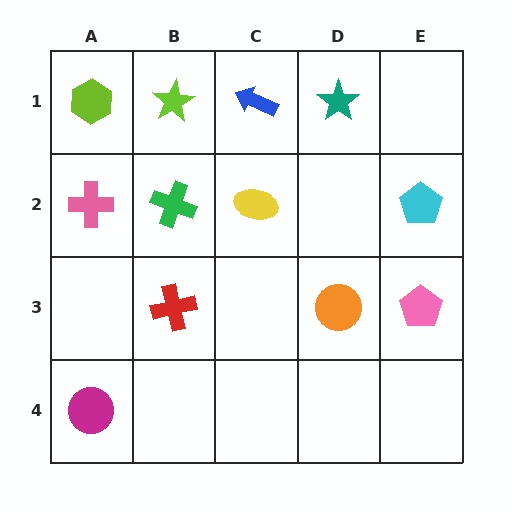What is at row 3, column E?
A pink pentagon.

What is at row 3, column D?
An orange circle.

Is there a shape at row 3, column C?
No, that cell is empty.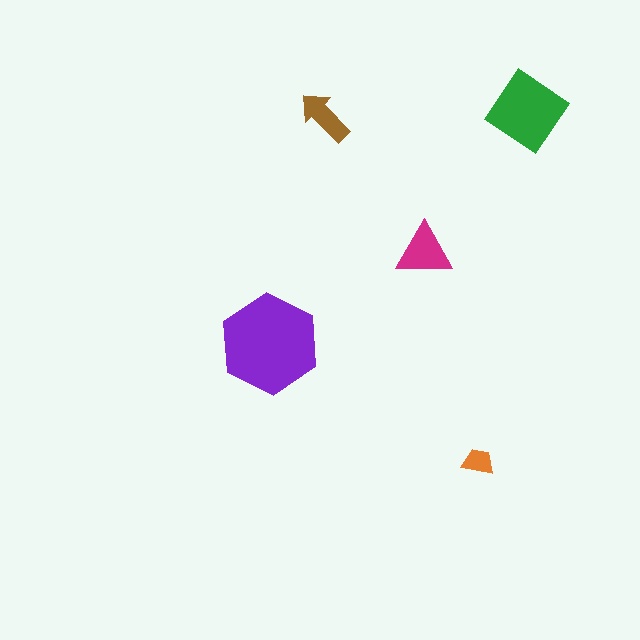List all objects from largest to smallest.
The purple hexagon, the green diamond, the magenta triangle, the brown arrow, the orange trapezoid.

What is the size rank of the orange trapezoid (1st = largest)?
5th.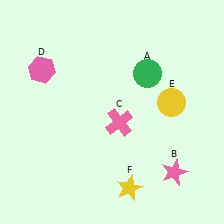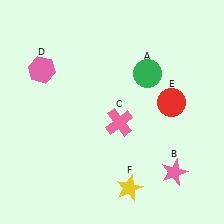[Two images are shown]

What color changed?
The circle (E) changed from yellow in Image 1 to red in Image 2.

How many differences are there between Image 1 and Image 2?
There is 1 difference between the two images.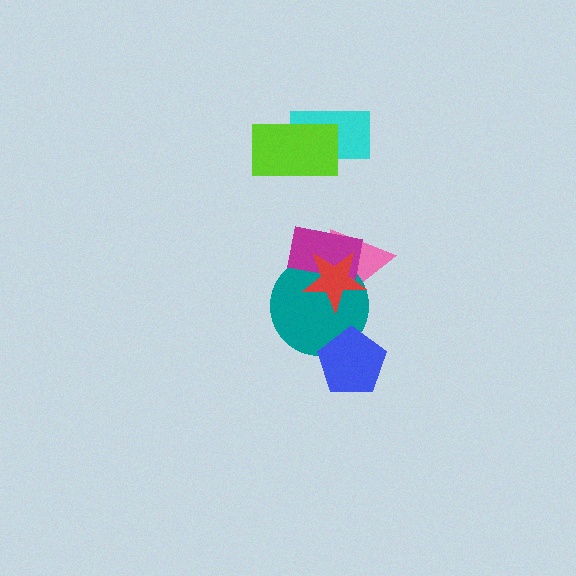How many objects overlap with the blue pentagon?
1 object overlaps with the blue pentagon.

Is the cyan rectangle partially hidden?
Yes, it is partially covered by another shape.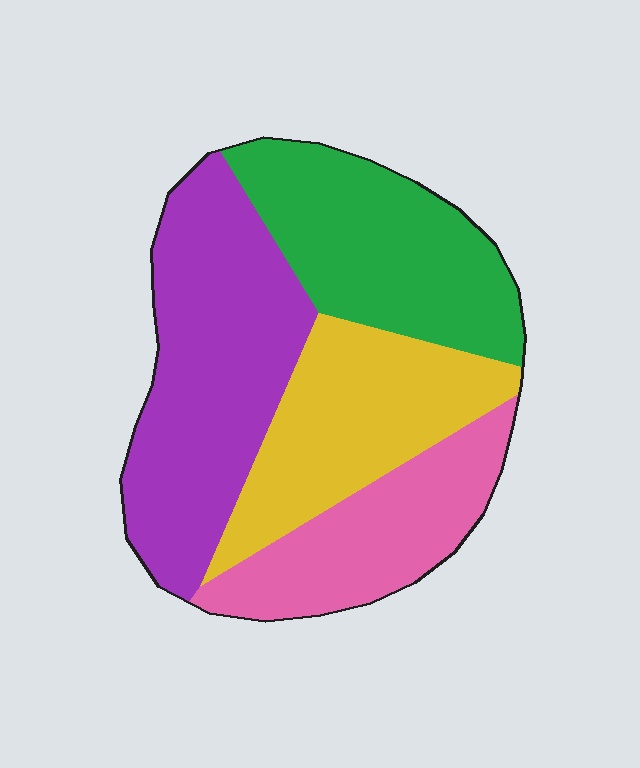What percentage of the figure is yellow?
Yellow takes up between a sixth and a third of the figure.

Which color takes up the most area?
Purple, at roughly 35%.